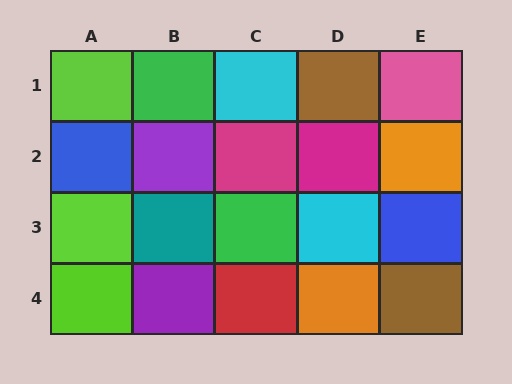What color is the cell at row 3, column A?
Lime.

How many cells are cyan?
2 cells are cyan.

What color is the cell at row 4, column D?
Orange.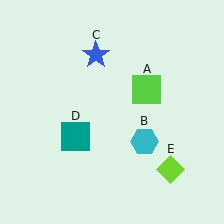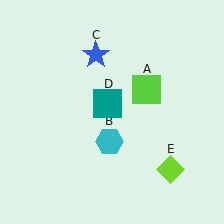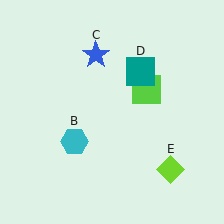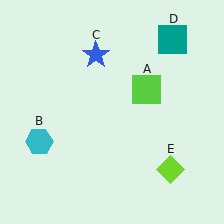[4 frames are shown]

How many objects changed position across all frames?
2 objects changed position: cyan hexagon (object B), teal square (object D).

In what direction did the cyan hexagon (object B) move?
The cyan hexagon (object B) moved left.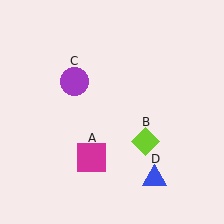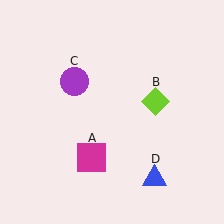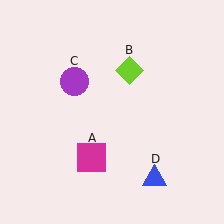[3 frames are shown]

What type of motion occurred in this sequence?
The lime diamond (object B) rotated counterclockwise around the center of the scene.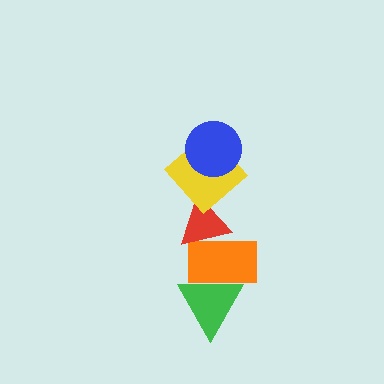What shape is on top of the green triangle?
The orange rectangle is on top of the green triangle.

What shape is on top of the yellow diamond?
The blue circle is on top of the yellow diamond.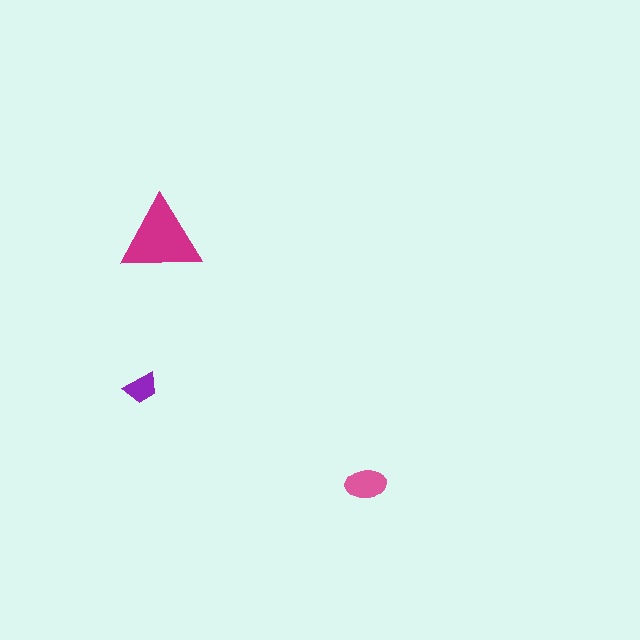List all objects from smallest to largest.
The purple trapezoid, the pink ellipse, the magenta triangle.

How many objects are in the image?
There are 3 objects in the image.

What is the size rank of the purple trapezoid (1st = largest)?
3rd.